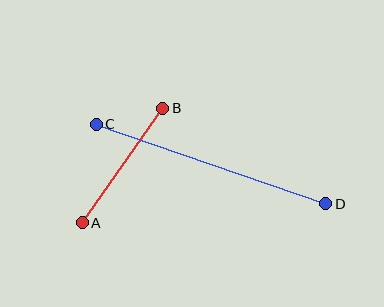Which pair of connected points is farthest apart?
Points C and D are farthest apart.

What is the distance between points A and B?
The distance is approximately 140 pixels.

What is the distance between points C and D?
The distance is approximately 243 pixels.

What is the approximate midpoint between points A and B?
The midpoint is at approximately (122, 166) pixels.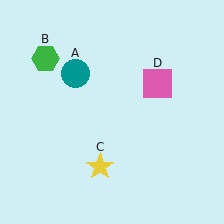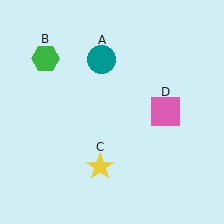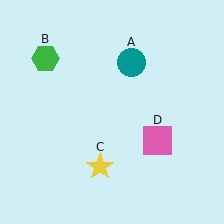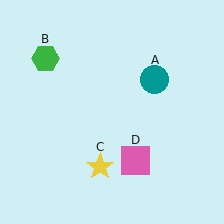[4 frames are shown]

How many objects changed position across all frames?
2 objects changed position: teal circle (object A), pink square (object D).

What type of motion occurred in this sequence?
The teal circle (object A), pink square (object D) rotated clockwise around the center of the scene.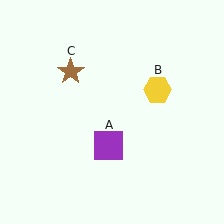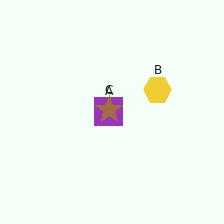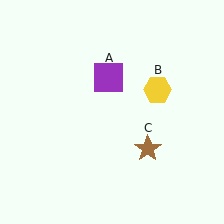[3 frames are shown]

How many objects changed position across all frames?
2 objects changed position: purple square (object A), brown star (object C).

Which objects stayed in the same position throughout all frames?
Yellow hexagon (object B) remained stationary.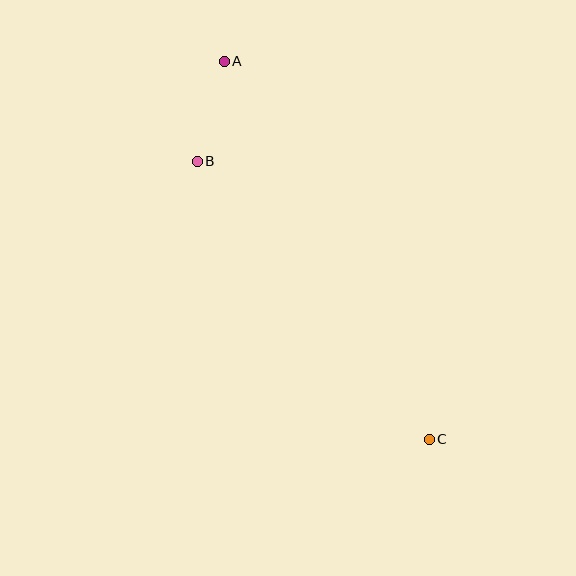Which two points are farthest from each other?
Points A and C are farthest from each other.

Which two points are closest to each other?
Points A and B are closest to each other.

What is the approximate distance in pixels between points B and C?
The distance between B and C is approximately 362 pixels.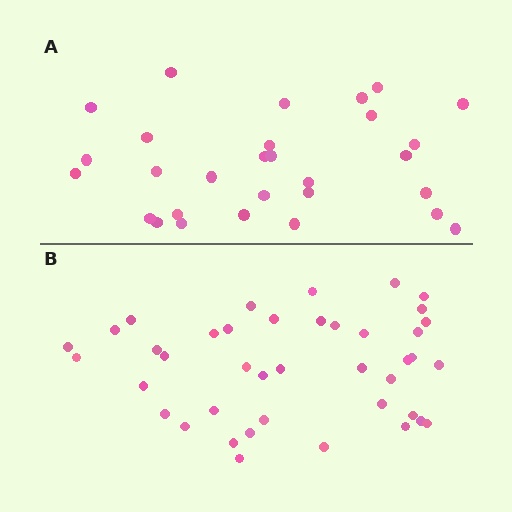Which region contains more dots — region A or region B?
Region B (the bottom region) has more dots.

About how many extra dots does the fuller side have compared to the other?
Region B has roughly 12 or so more dots than region A.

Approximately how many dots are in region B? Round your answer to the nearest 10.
About 40 dots. (The exact count is 41, which rounds to 40.)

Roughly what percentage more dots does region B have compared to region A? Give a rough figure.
About 40% more.